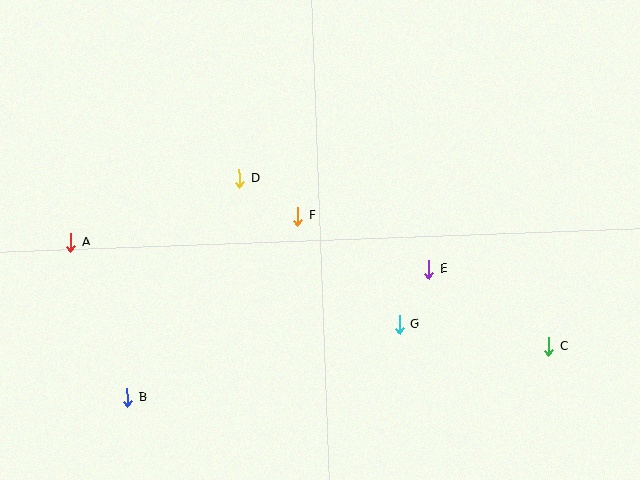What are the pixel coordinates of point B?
Point B is at (127, 397).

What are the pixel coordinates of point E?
Point E is at (429, 269).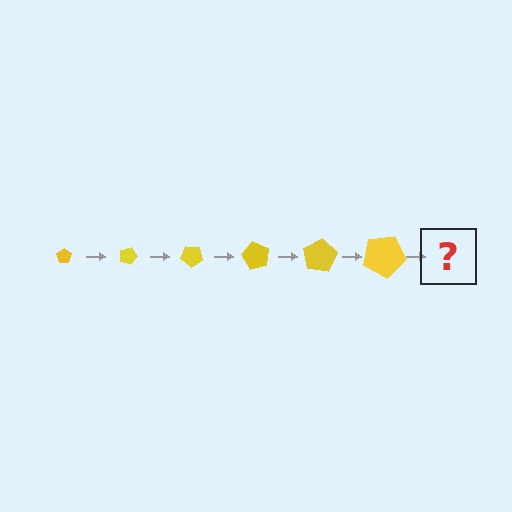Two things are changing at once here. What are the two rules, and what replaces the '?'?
The two rules are that the pentagon grows larger each step and it rotates 20 degrees each step. The '?' should be a pentagon, larger than the previous one and rotated 120 degrees from the start.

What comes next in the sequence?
The next element should be a pentagon, larger than the previous one and rotated 120 degrees from the start.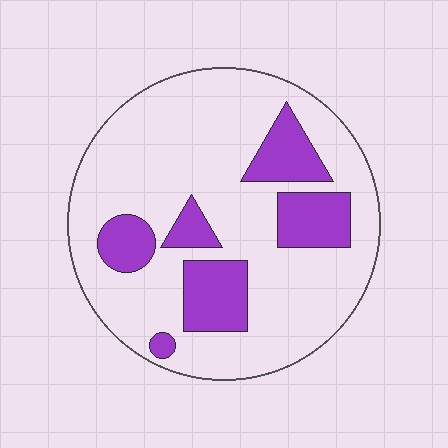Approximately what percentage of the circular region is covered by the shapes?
Approximately 25%.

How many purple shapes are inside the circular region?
6.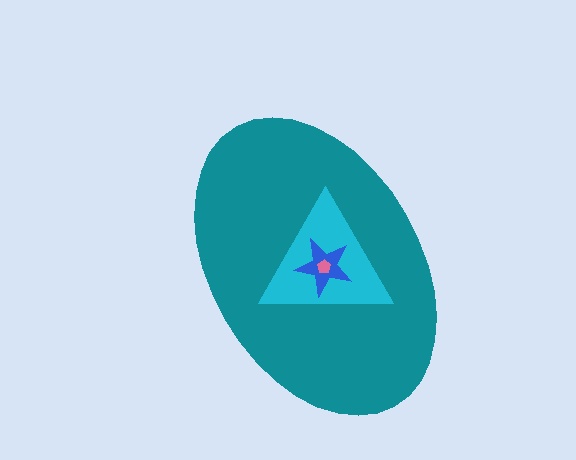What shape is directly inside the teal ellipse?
The cyan triangle.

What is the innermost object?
The pink pentagon.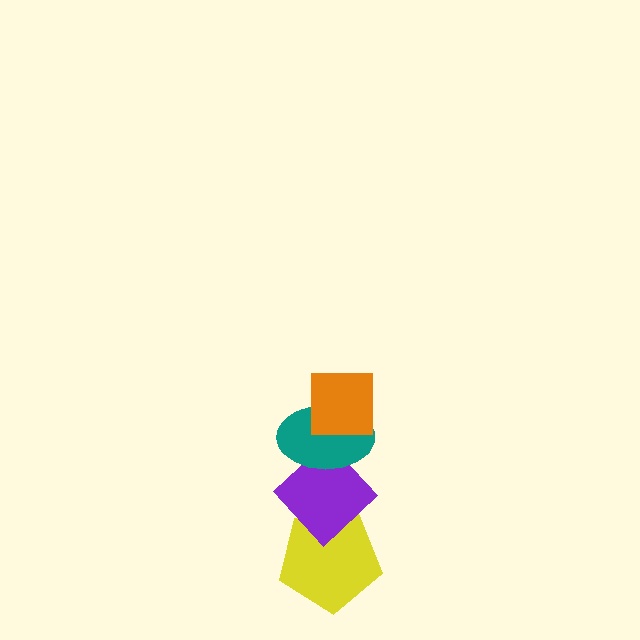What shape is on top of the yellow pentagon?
The purple diamond is on top of the yellow pentagon.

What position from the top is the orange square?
The orange square is 1st from the top.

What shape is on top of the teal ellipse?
The orange square is on top of the teal ellipse.